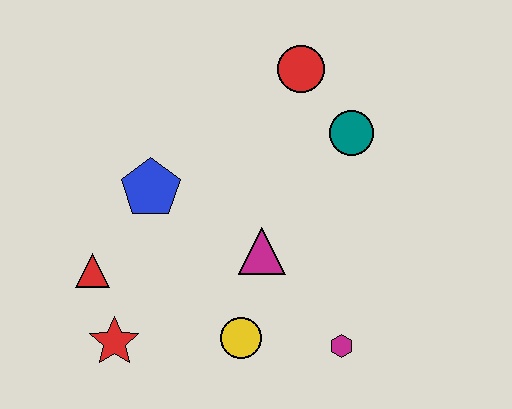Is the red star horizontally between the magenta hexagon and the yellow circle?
No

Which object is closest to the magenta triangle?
The yellow circle is closest to the magenta triangle.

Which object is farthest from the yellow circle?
The red circle is farthest from the yellow circle.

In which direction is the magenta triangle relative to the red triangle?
The magenta triangle is to the right of the red triangle.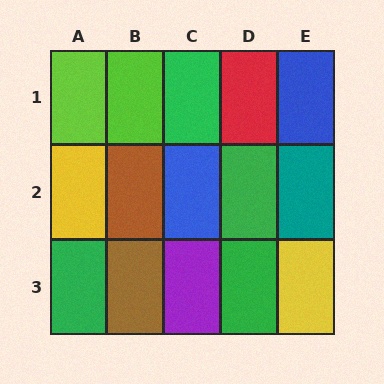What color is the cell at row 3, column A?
Green.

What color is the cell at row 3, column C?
Purple.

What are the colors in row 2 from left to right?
Yellow, brown, blue, green, teal.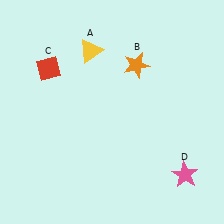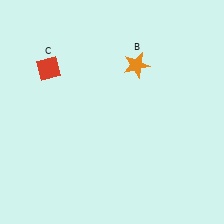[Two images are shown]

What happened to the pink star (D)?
The pink star (D) was removed in Image 2. It was in the bottom-right area of Image 1.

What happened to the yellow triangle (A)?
The yellow triangle (A) was removed in Image 2. It was in the top-left area of Image 1.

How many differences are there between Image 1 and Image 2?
There are 2 differences between the two images.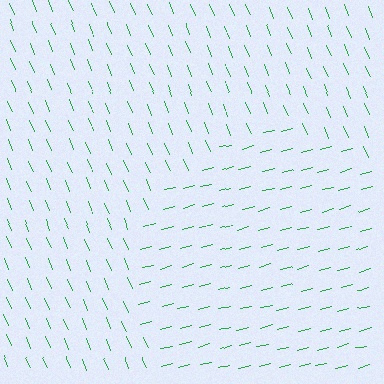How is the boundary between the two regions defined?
The boundary is defined purely by a change in line orientation (approximately 82 degrees difference). All lines are the same color and thickness.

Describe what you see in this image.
The image is filled with small green line segments. A circle region in the image has lines oriented differently from the surrounding lines, creating a visible texture boundary.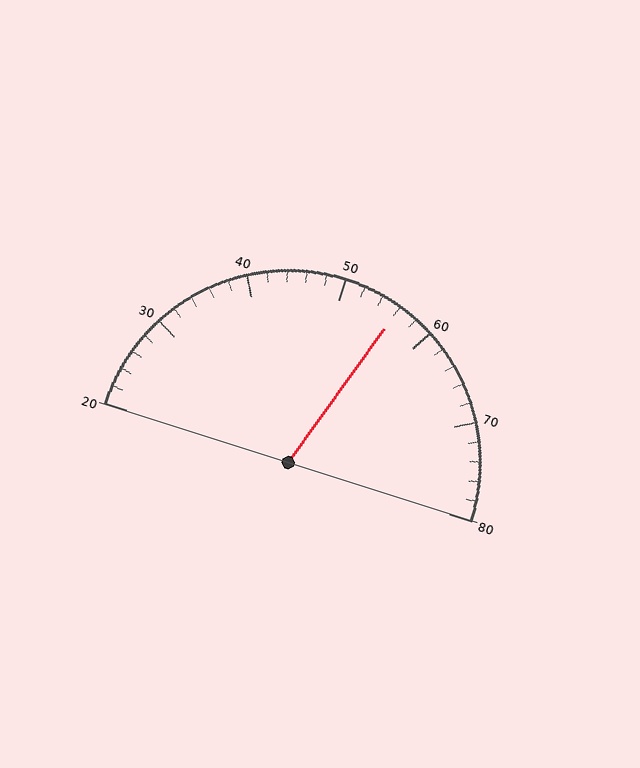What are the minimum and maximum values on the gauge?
The gauge ranges from 20 to 80.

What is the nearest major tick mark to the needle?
The nearest major tick mark is 60.